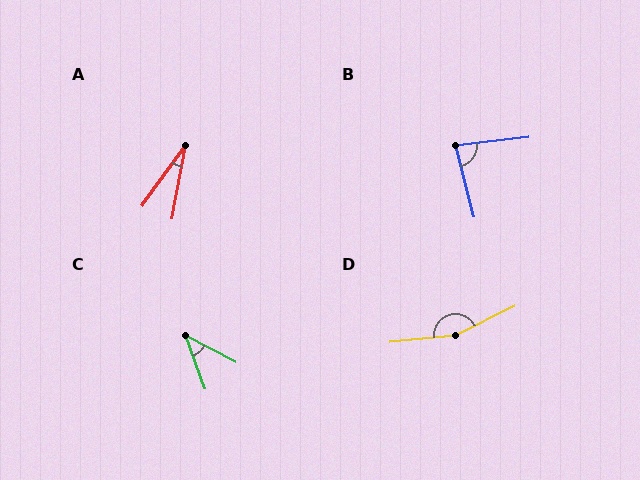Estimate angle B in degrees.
Approximately 82 degrees.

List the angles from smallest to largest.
A (26°), C (42°), B (82°), D (159°).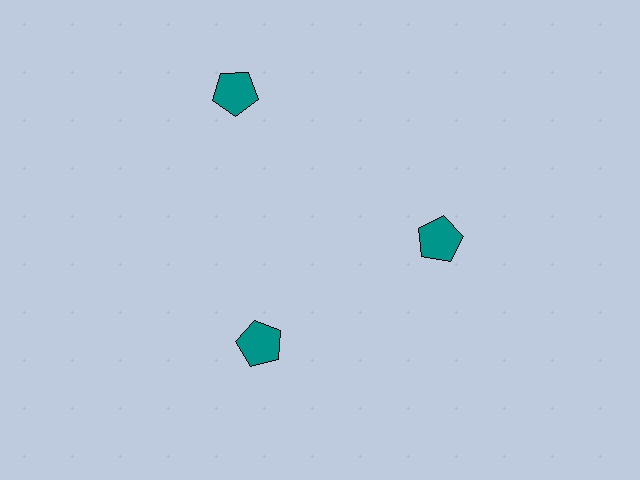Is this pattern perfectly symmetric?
No. The 3 teal pentagons are arranged in a ring, but one element near the 11 o'clock position is pushed outward from the center, breaking the 3-fold rotational symmetry.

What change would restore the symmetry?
The symmetry would be restored by moving it inward, back onto the ring so that all 3 pentagons sit at equal angles and equal distance from the center.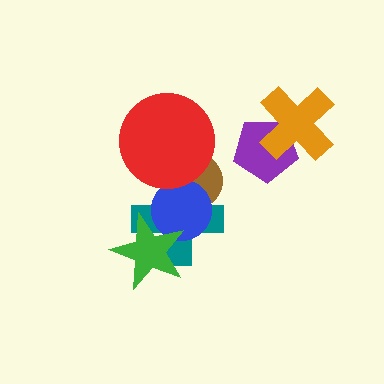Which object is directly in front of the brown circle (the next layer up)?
The teal cross is directly in front of the brown circle.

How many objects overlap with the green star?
2 objects overlap with the green star.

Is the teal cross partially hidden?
Yes, it is partially covered by another shape.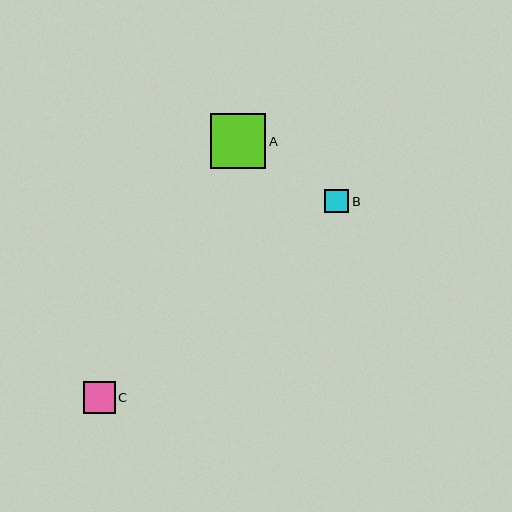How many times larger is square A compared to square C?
Square A is approximately 1.7 times the size of square C.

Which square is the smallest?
Square B is the smallest with a size of approximately 24 pixels.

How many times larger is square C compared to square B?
Square C is approximately 1.3 times the size of square B.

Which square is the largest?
Square A is the largest with a size of approximately 55 pixels.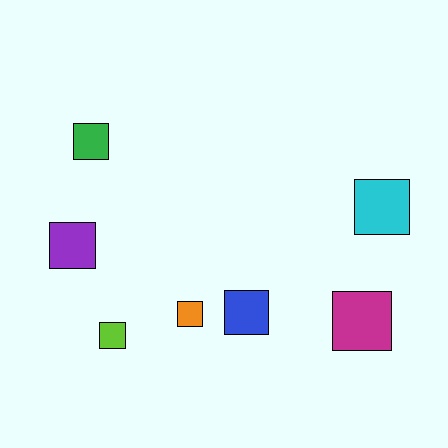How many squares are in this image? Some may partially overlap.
There are 7 squares.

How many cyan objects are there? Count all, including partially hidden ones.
There is 1 cyan object.